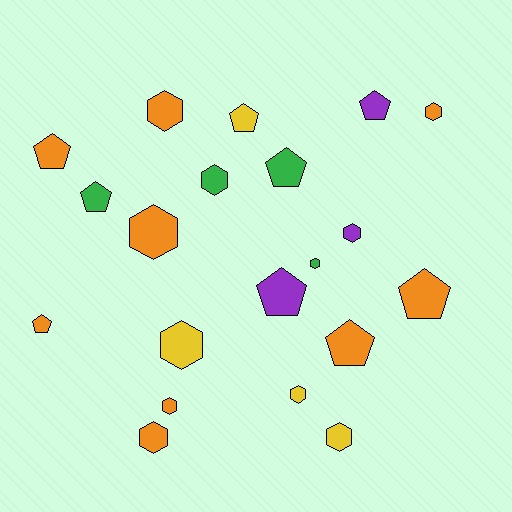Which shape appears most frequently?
Hexagon, with 11 objects.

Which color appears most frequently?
Orange, with 9 objects.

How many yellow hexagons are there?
There are 3 yellow hexagons.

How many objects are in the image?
There are 20 objects.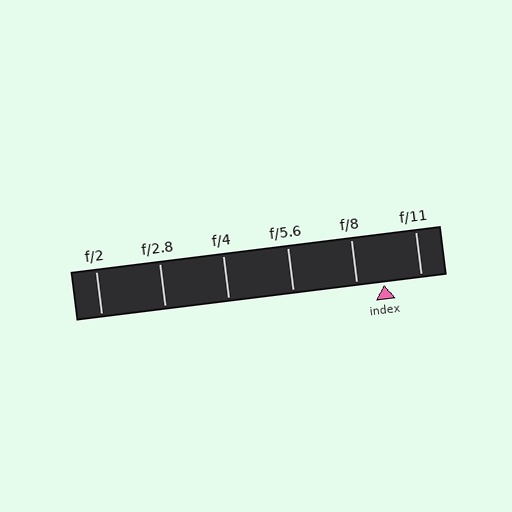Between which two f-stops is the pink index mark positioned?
The index mark is between f/8 and f/11.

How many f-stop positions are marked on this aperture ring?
There are 6 f-stop positions marked.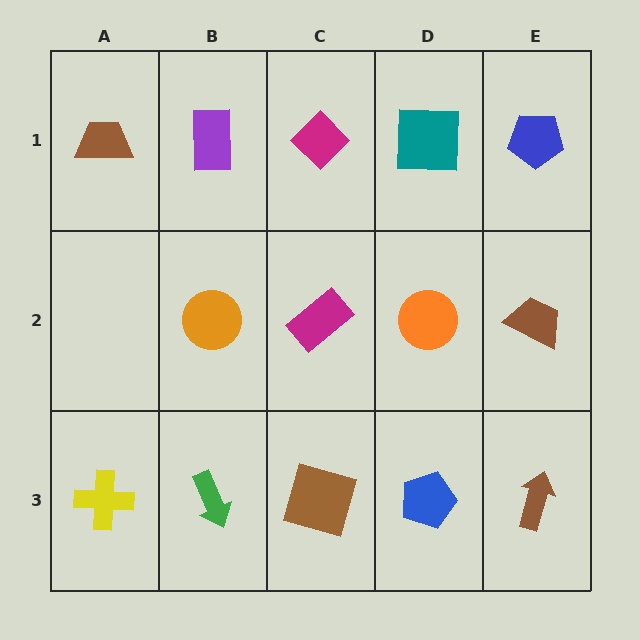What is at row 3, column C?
A brown square.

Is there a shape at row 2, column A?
No, that cell is empty.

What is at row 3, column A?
A yellow cross.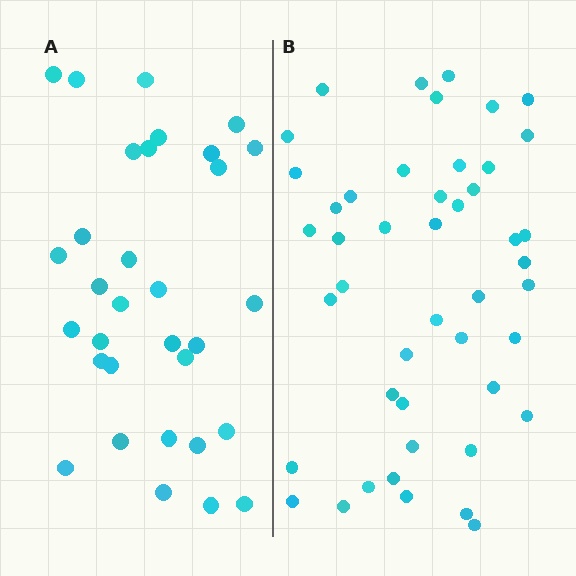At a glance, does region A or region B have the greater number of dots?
Region B (the right region) has more dots.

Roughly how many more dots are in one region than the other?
Region B has approximately 15 more dots than region A.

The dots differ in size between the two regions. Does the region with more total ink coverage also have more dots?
No. Region A has more total ink coverage because its dots are larger, but region B actually contains more individual dots. Total area can be misleading — the number of items is what matters here.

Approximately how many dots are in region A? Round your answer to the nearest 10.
About 30 dots. (The exact count is 32, which rounds to 30.)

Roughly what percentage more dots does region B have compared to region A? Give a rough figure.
About 45% more.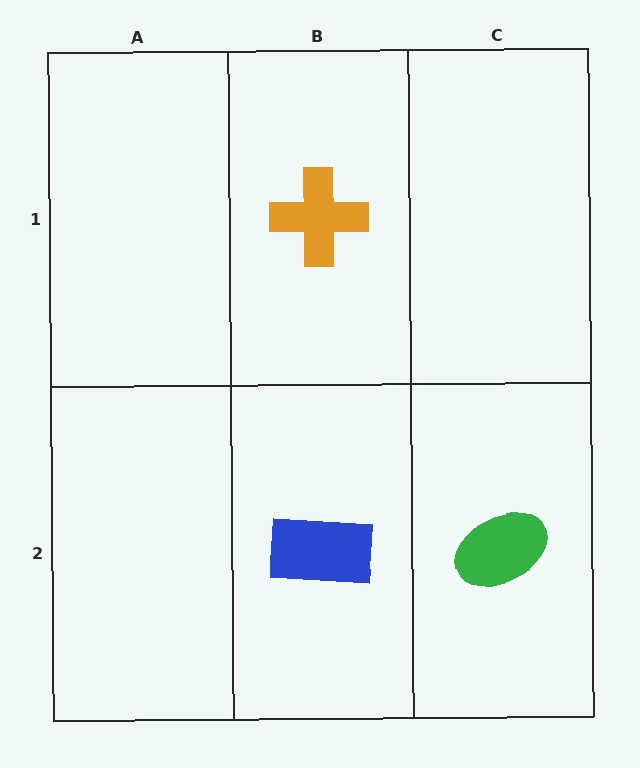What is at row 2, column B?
A blue rectangle.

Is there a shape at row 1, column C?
No, that cell is empty.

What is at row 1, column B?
An orange cross.